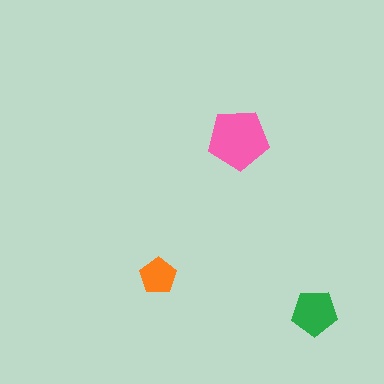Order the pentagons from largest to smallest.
the pink one, the green one, the orange one.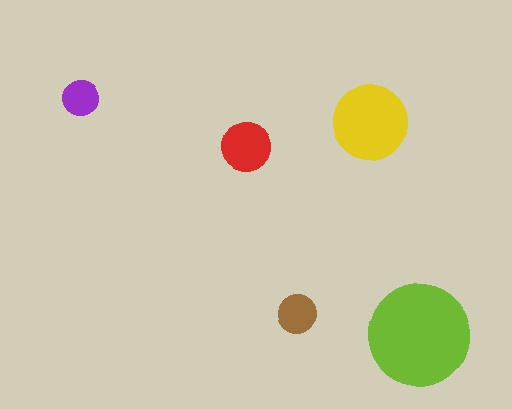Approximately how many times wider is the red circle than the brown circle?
About 1.5 times wider.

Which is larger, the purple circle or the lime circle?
The lime one.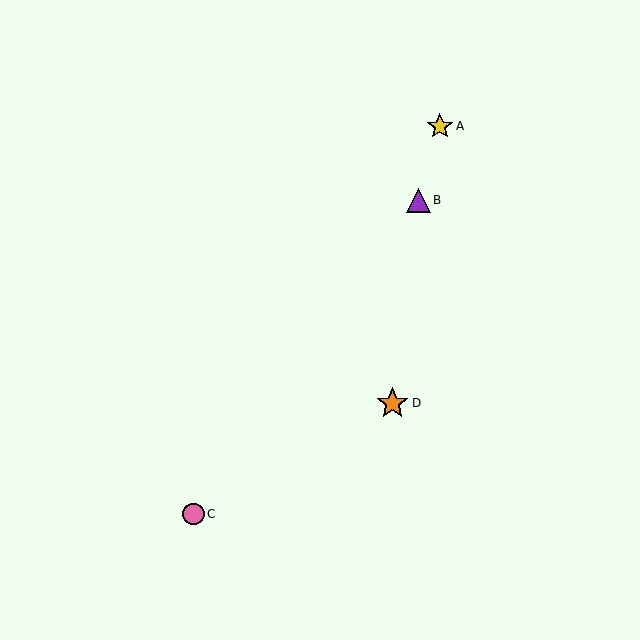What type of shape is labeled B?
Shape B is a purple triangle.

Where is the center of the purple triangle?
The center of the purple triangle is at (418, 200).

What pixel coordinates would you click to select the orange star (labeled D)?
Click at (393, 403) to select the orange star D.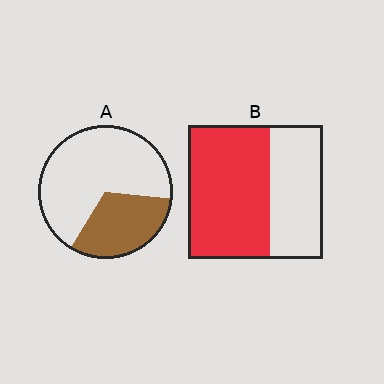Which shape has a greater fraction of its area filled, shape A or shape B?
Shape B.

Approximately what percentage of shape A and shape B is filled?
A is approximately 30% and B is approximately 60%.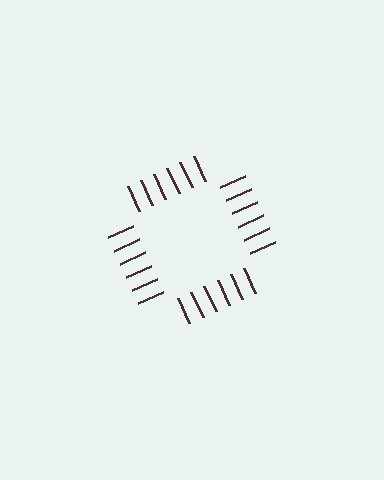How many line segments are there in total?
24 — 6 along each of the 4 edges.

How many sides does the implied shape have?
4 sides — the line-ends trace a square.